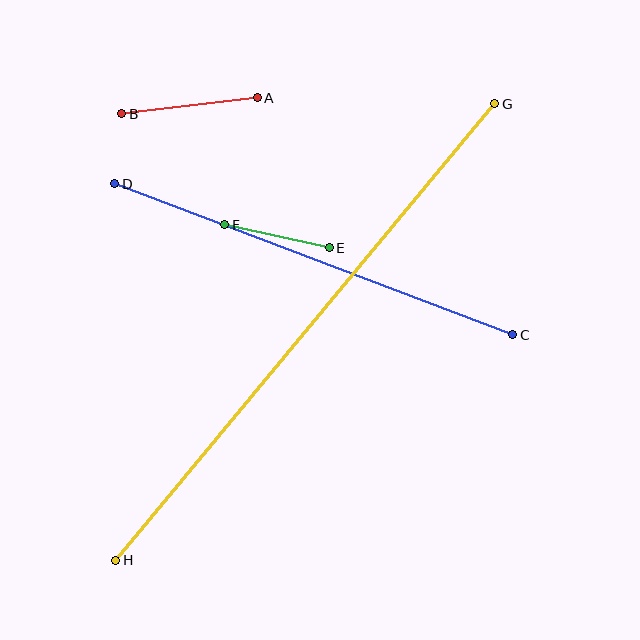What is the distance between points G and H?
The distance is approximately 593 pixels.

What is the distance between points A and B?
The distance is approximately 136 pixels.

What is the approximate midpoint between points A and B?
The midpoint is at approximately (189, 106) pixels.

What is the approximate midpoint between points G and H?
The midpoint is at approximately (305, 332) pixels.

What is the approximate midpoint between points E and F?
The midpoint is at approximately (277, 236) pixels.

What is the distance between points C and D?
The distance is approximately 426 pixels.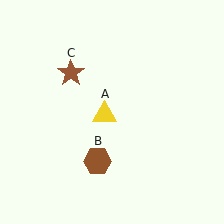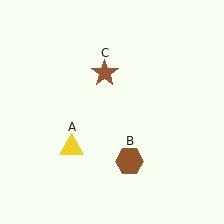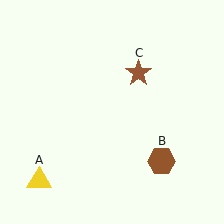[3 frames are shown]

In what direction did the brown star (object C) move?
The brown star (object C) moved right.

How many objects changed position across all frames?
3 objects changed position: yellow triangle (object A), brown hexagon (object B), brown star (object C).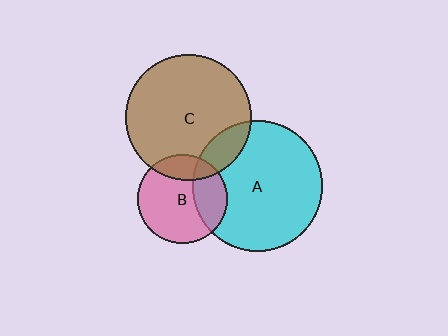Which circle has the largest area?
Circle A (cyan).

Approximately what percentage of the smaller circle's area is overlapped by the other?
Approximately 15%.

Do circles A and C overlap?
Yes.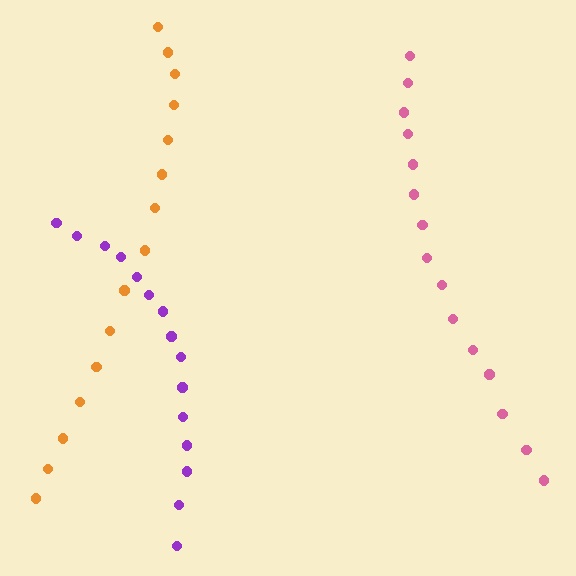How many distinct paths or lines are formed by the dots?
There are 3 distinct paths.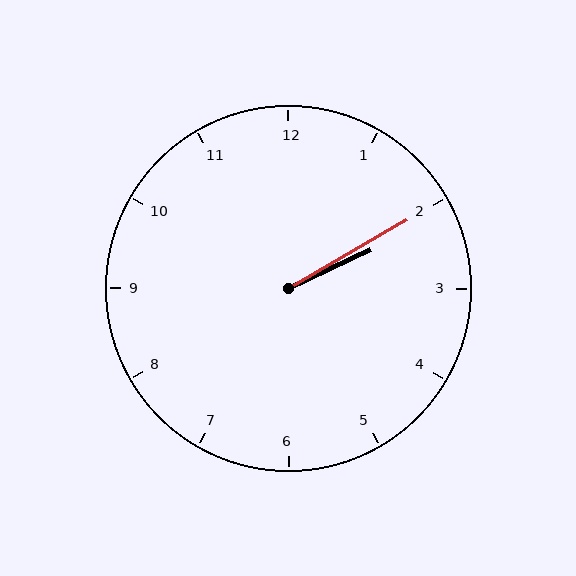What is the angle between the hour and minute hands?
Approximately 5 degrees.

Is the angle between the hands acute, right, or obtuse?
It is acute.